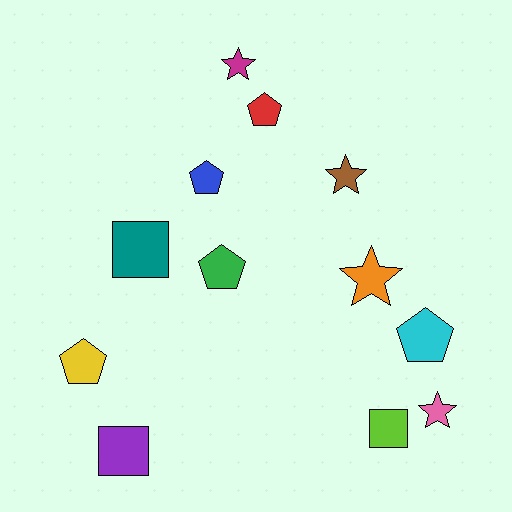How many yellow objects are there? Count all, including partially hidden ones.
There is 1 yellow object.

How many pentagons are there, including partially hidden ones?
There are 5 pentagons.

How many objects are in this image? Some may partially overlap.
There are 12 objects.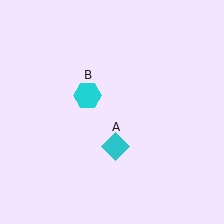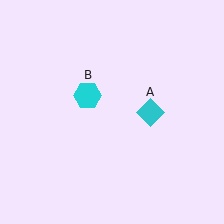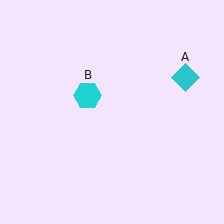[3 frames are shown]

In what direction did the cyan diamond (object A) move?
The cyan diamond (object A) moved up and to the right.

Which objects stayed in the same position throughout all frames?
Cyan hexagon (object B) remained stationary.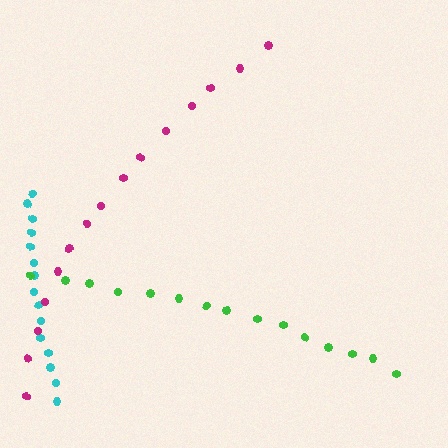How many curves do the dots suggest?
There are 3 distinct paths.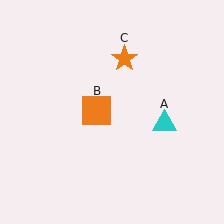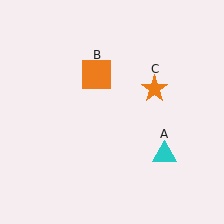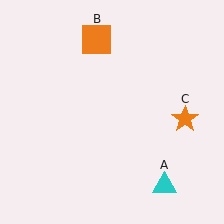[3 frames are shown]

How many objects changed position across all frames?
3 objects changed position: cyan triangle (object A), orange square (object B), orange star (object C).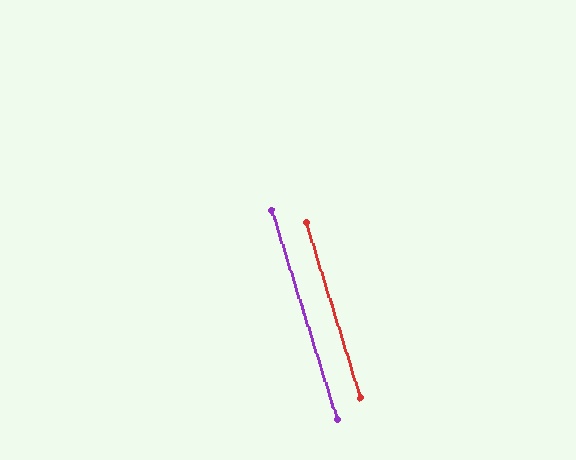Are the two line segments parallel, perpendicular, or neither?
Parallel — their directions differ by only 0.0°.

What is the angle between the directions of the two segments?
Approximately 0 degrees.